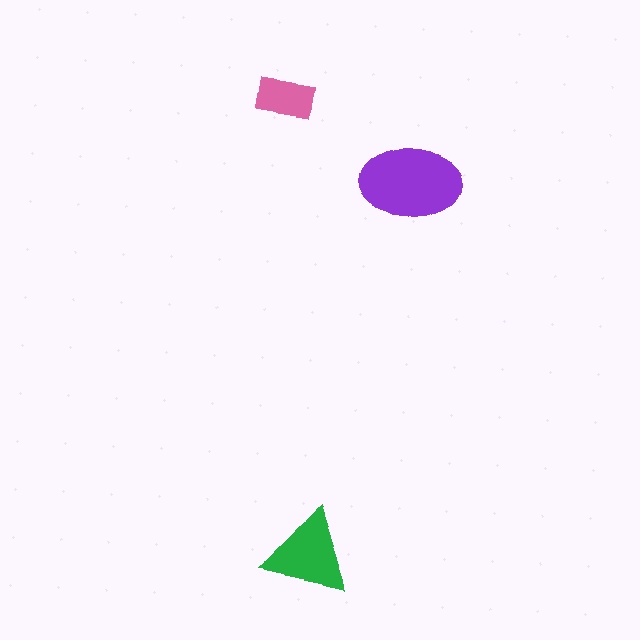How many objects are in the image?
There are 3 objects in the image.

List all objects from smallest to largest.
The pink rectangle, the green triangle, the purple ellipse.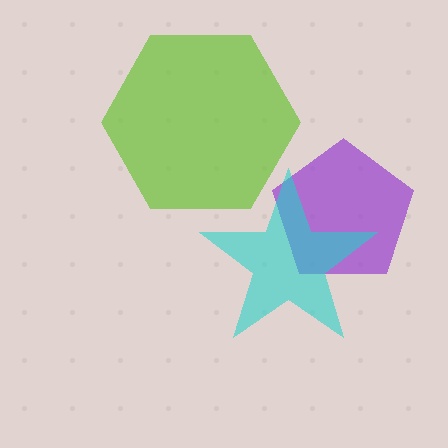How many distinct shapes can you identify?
There are 3 distinct shapes: a purple pentagon, a cyan star, a lime hexagon.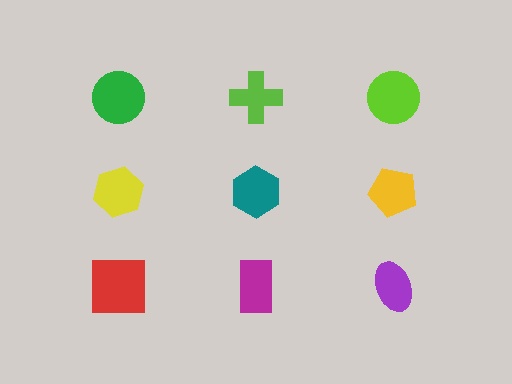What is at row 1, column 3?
A lime circle.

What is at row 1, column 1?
A green circle.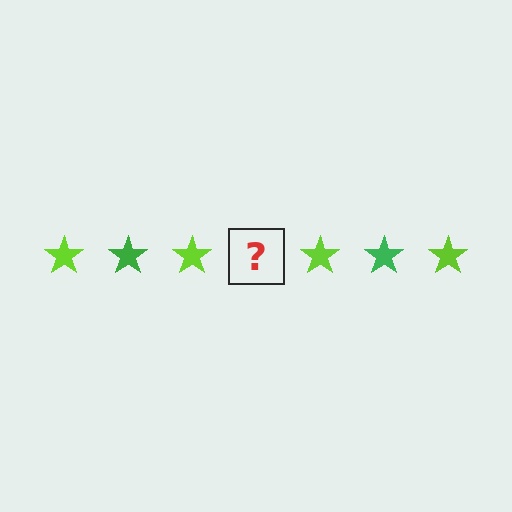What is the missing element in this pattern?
The missing element is a green star.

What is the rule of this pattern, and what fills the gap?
The rule is that the pattern cycles through lime, green stars. The gap should be filled with a green star.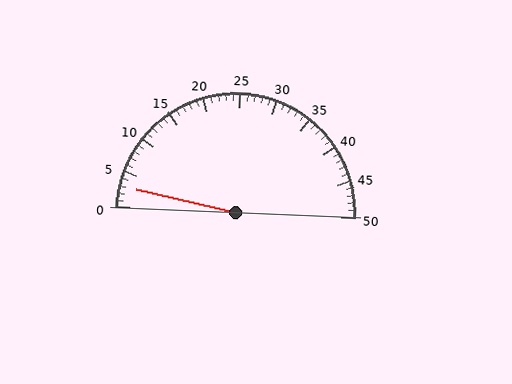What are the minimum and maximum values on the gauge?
The gauge ranges from 0 to 50.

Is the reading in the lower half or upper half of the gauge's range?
The reading is in the lower half of the range (0 to 50).